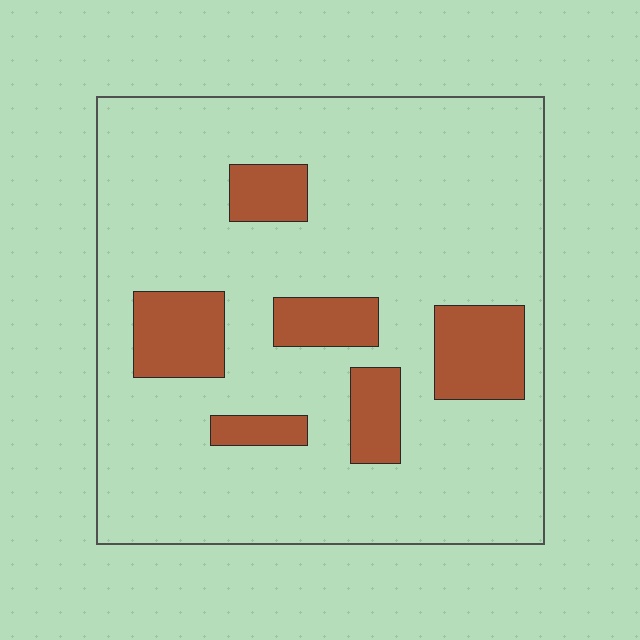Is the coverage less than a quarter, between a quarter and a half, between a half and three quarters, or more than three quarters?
Less than a quarter.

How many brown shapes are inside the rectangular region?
6.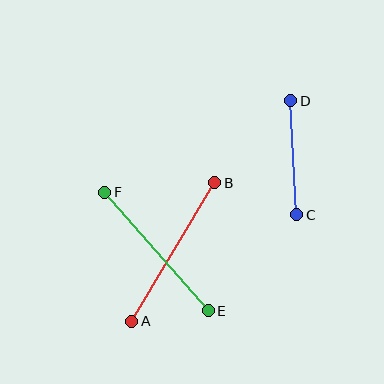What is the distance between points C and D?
The distance is approximately 114 pixels.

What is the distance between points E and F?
The distance is approximately 157 pixels.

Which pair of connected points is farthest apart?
Points A and B are farthest apart.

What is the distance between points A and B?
The distance is approximately 161 pixels.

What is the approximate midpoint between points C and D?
The midpoint is at approximately (294, 158) pixels.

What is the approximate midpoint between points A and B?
The midpoint is at approximately (173, 252) pixels.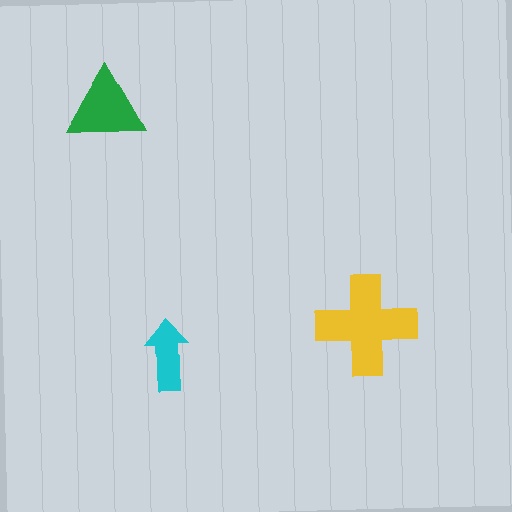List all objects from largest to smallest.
The yellow cross, the green triangle, the cyan arrow.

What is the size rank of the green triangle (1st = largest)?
2nd.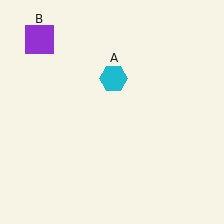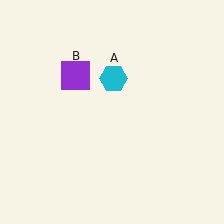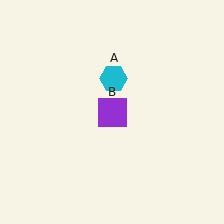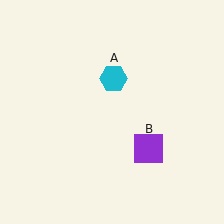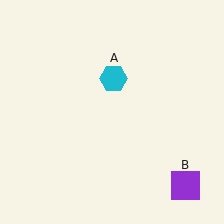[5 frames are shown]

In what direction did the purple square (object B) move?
The purple square (object B) moved down and to the right.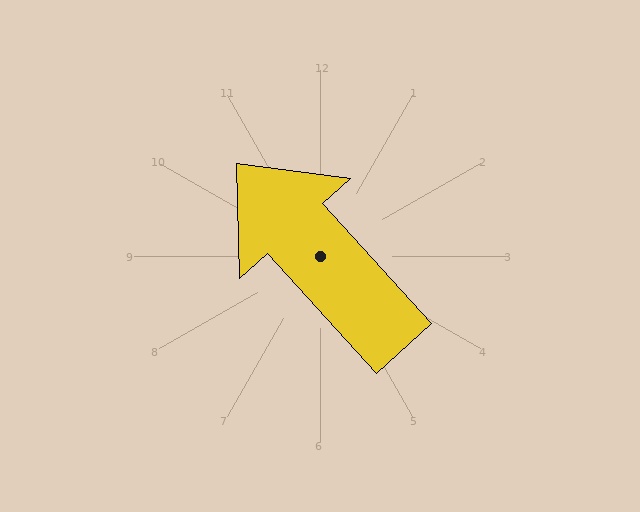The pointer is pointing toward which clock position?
Roughly 11 o'clock.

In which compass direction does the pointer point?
Northwest.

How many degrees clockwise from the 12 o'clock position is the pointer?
Approximately 318 degrees.